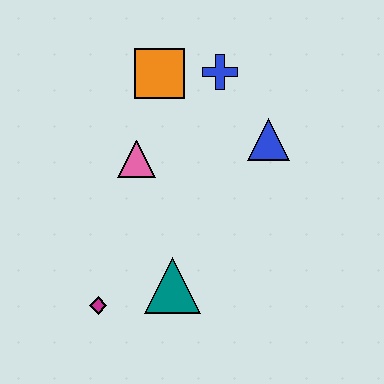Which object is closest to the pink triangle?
The orange square is closest to the pink triangle.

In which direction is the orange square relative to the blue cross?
The orange square is to the left of the blue cross.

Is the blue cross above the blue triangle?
Yes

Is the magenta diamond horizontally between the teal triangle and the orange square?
No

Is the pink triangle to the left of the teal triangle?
Yes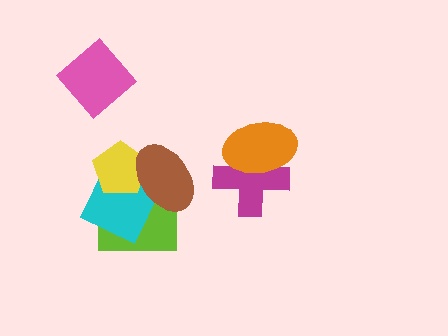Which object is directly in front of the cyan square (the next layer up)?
The yellow pentagon is directly in front of the cyan square.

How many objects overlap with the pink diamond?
0 objects overlap with the pink diamond.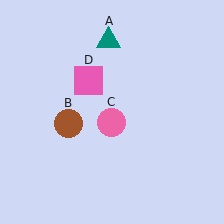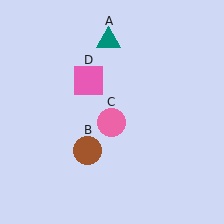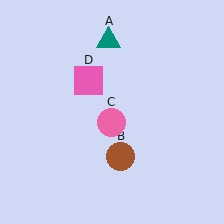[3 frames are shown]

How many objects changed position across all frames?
1 object changed position: brown circle (object B).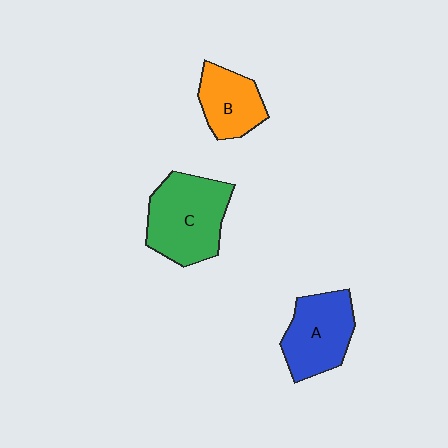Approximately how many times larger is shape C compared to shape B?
Approximately 1.6 times.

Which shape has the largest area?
Shape C (green).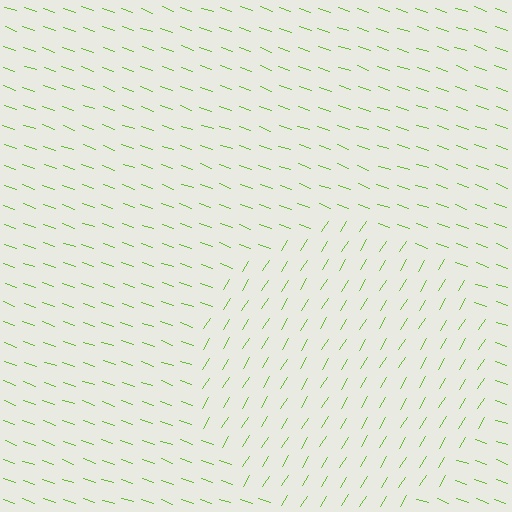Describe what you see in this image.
The image is filled with small lime line segments. A circle region in the image has lines oriented differently from the surrounding lines, creating a visible texture boundary.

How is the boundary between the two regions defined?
The boundary is defined purely by a change in line orientation (approximately 77 degrees difference). All lines are the same color and thickness.